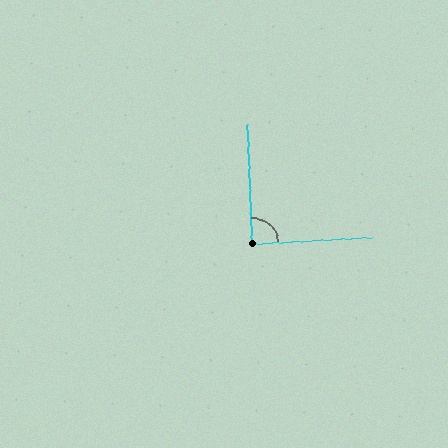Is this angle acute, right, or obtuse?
It is approximately a right angle.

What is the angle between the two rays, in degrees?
Approximately 90 degrees.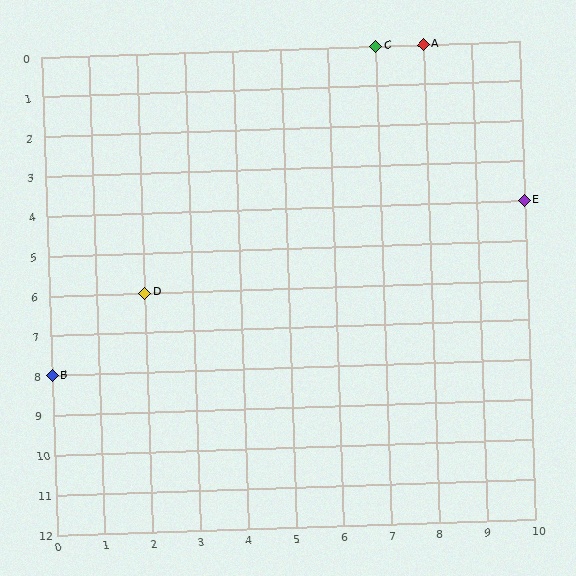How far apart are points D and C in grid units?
Points D and C are 5 columns and 6 rows apart (about 7.8 grid units diagonally).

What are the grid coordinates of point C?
Point C is at grid coordinates (7, 0).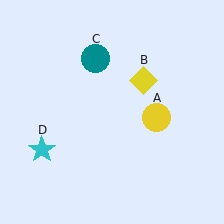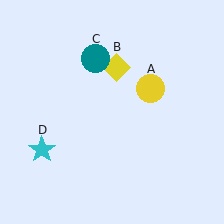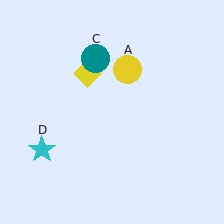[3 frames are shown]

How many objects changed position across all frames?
2 objects changed position: yellow circle (object A), yellow diamond (object B).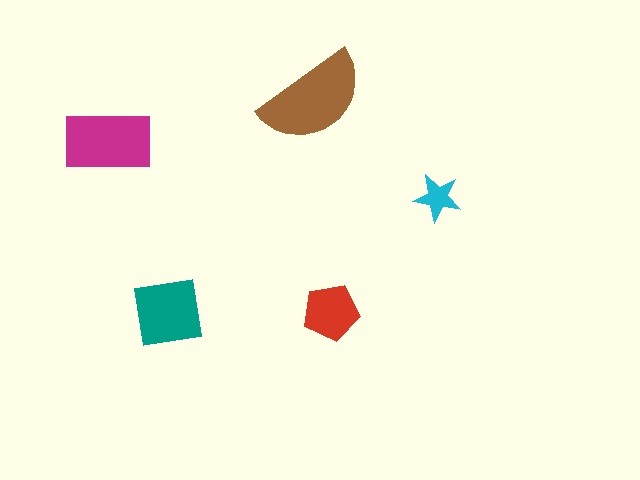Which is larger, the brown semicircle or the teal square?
The brown semicircle.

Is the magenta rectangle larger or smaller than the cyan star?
Larger.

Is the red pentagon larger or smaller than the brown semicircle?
Smaller.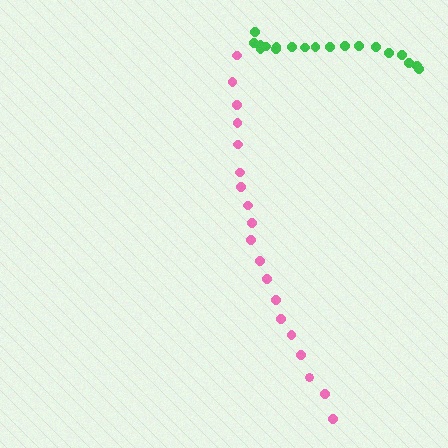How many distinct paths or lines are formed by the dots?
There are 2 distinct paths.